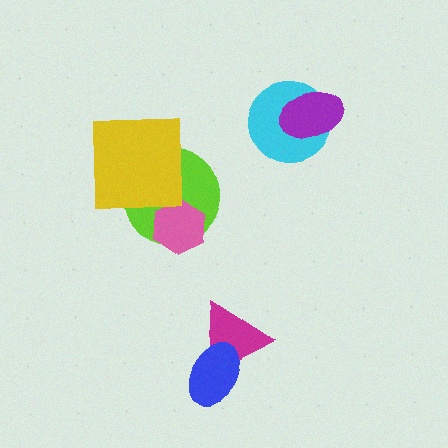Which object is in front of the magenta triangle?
The blue ellipse is in front of the magenta triangle.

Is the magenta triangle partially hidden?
Yes, it is partially covered by another shape.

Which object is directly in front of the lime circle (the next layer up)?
The pink hexagon is directly in front of the lime circle.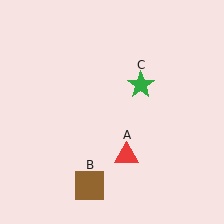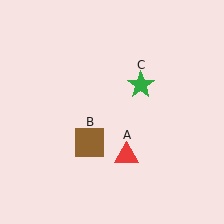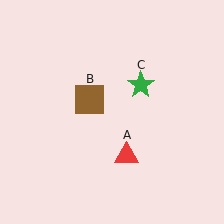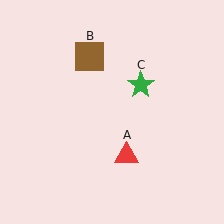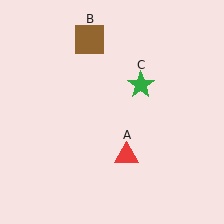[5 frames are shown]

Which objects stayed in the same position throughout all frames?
Red triangle (object A) and green star (object C) remained stationary.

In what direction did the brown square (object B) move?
The brown square (object B) moved up.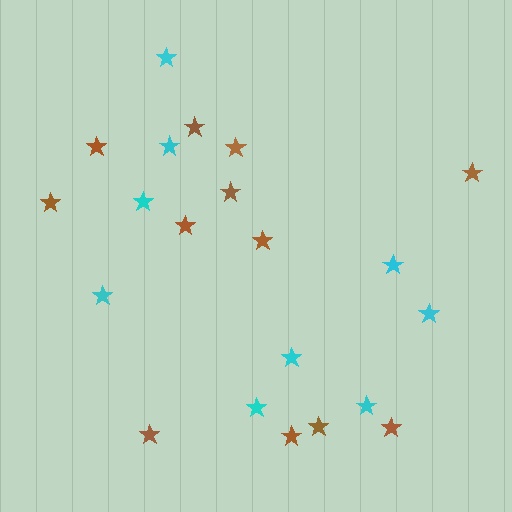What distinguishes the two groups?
There are 2 groups: one group of brown stars (12) and one group of cyan stars (9).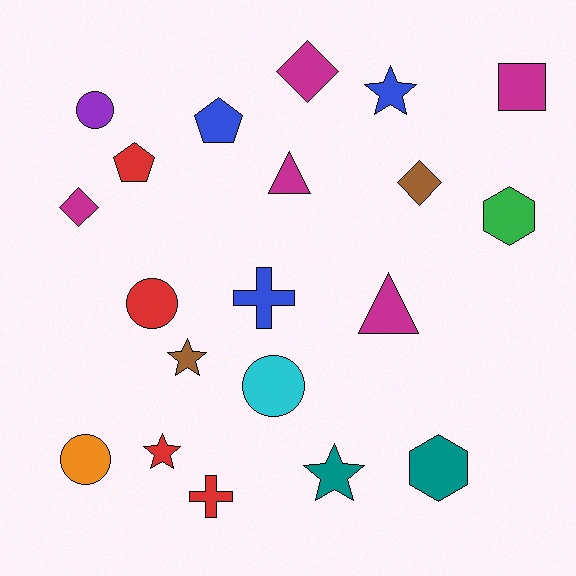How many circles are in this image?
There are 4 circles.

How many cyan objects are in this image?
There is 1 cyan object.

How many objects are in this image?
There are 20 objects.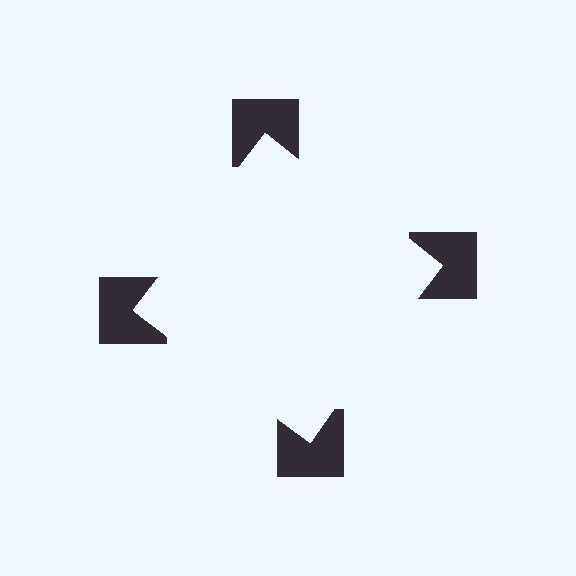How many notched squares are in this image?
There are 4 — one at each vertex of the illusory square.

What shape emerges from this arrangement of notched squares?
An illusory square — its edges are inferred from the aligned wedge cuts in the notched squares, not physically drawn.